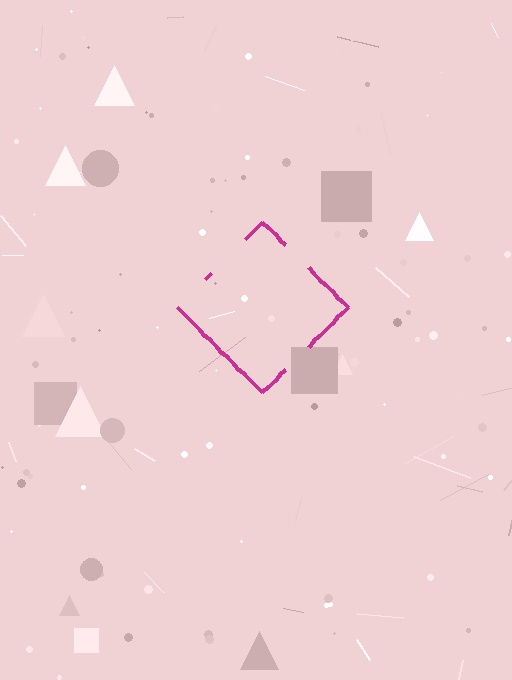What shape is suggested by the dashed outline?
The dashed outline suggests a diamond.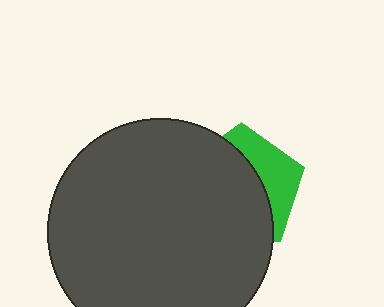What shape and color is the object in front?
The object in front is a dark gray circle.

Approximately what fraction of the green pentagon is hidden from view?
Roughly 67% of the green pentagon is hidden behind the dark gray circle.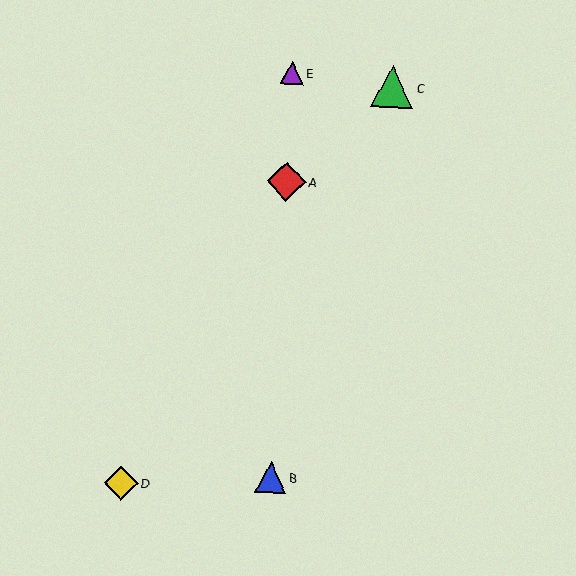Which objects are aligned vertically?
Objects A, B, E are aligned vertically.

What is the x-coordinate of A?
Object A is at x≈286.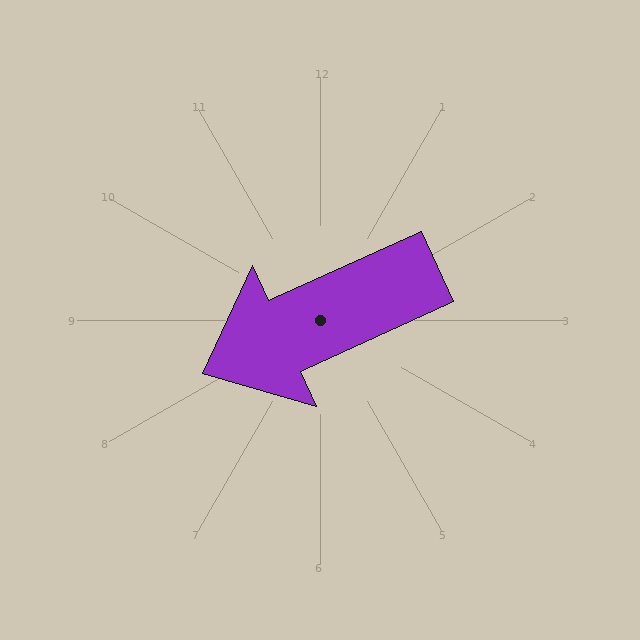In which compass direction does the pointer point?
Southwest.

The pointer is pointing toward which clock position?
Roughly 8 o'clock.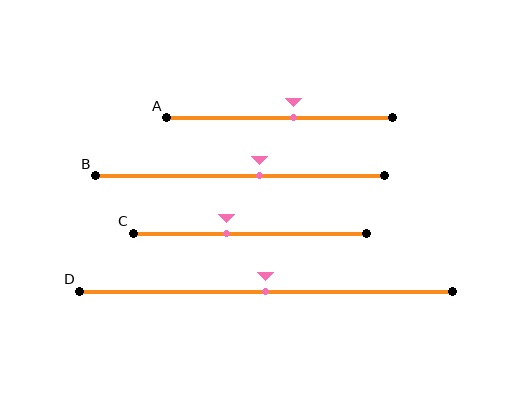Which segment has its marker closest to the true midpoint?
Segment D has its marker closest to the true midpoint.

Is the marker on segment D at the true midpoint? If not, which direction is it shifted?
Yes, the marker on segment D is at the true midpoint.